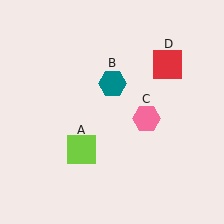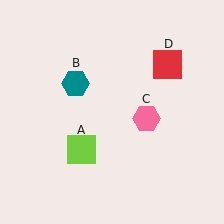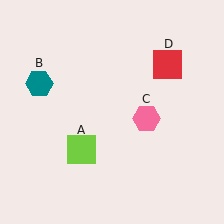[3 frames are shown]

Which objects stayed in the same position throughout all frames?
Lime square (object A) and pink hexagon (object C) and red square (object D) remained stationary.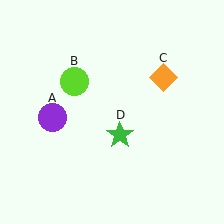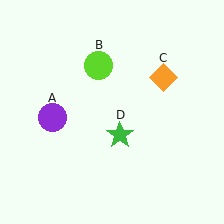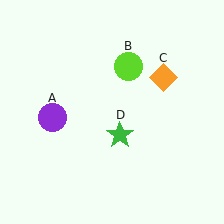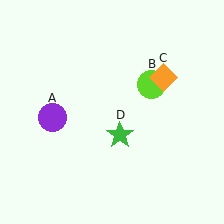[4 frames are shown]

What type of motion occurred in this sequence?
The lime circle (object B) rotated clockwise around the center of the scene.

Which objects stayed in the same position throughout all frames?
Purple circle (object A) and orange diamond (object C) and green star (object D) remained stationary.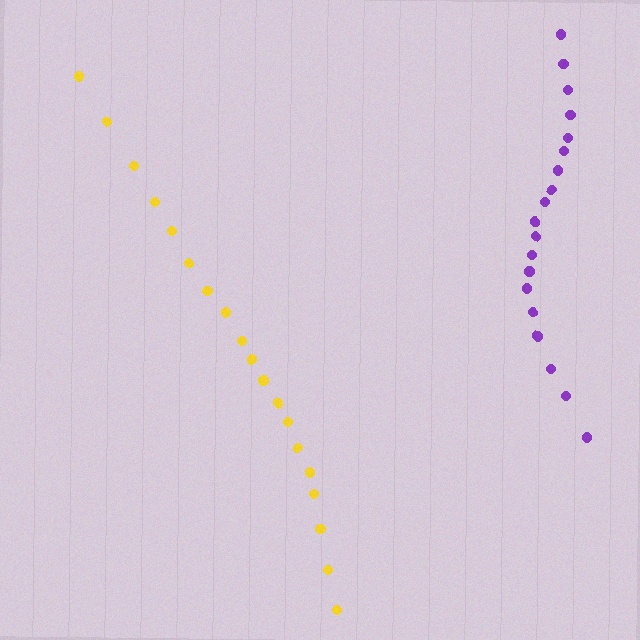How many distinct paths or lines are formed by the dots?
There are 2 distinct paths.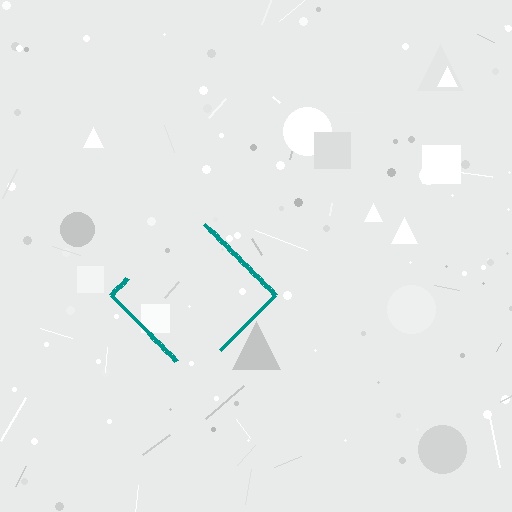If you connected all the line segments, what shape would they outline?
They would outline a diamond.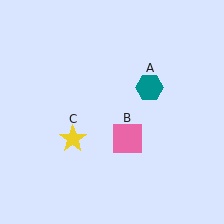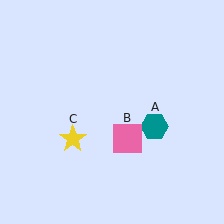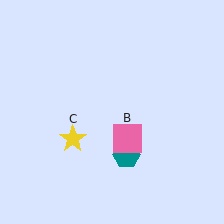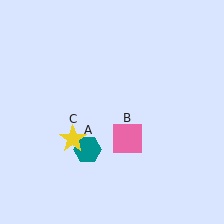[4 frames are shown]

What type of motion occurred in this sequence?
The teal hexagon (object A) rotated clockwise around the center of the scene.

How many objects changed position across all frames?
1 object changed position: teal hexagon (object A).